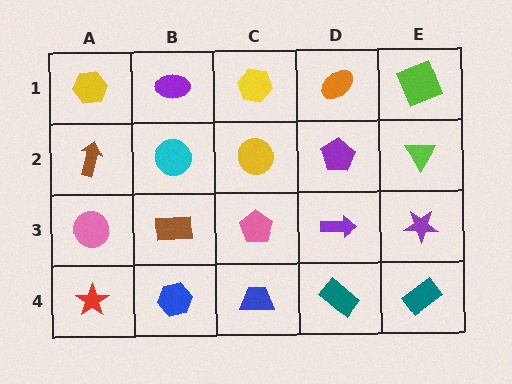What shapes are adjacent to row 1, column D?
A purple pentagon (row 2, column D), a yellow hexagon (row 1, column C), a lime square (row 1, column E).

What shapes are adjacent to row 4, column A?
A pink circle (row 3, column A), a blue hexagon (row 4, column B).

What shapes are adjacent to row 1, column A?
A brown arrow (row 2, column A), a purple ellipse (row 1, column B).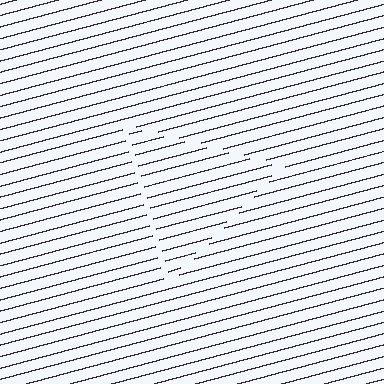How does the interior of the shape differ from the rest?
The interior of the shape contains the same grating, shifted by half a period — the contour is defined by the phase discontinuity where line-ends from the inner and outer gratings abut.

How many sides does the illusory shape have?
3 sides — the line-ends trace a triangle.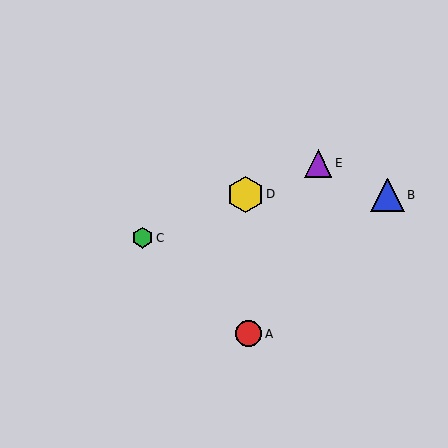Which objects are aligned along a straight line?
Objects C, D, E are aligned along a straight line.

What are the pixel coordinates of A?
Object A is at (249, 334).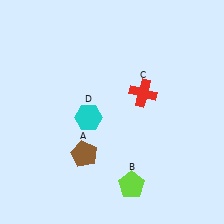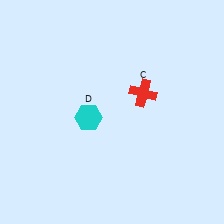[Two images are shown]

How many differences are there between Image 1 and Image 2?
There are 2 differences between the two images.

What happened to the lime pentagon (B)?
The lime pentagon (B) was removed in Image 2. It was in the bottom-right area of Image 1.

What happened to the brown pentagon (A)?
The brown pentagon (A) was removed in Image 2. It was in the bottom-left area of Image 1.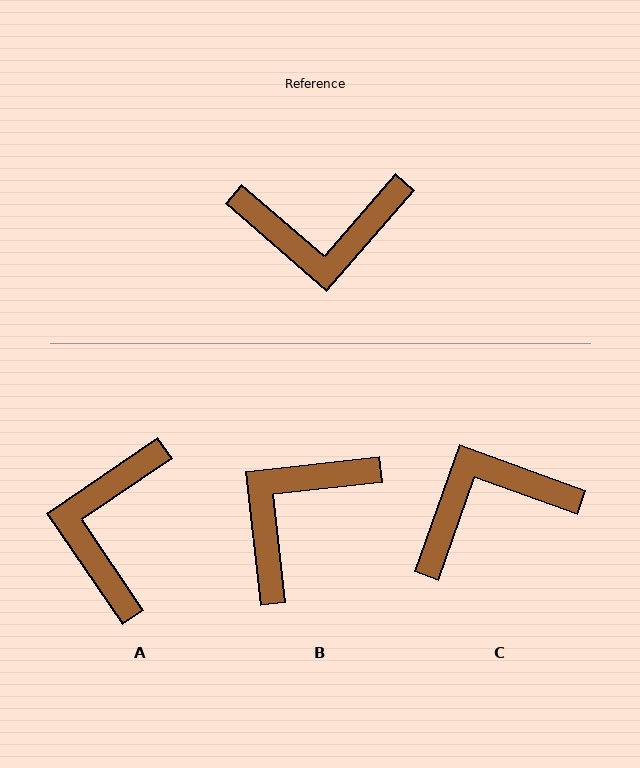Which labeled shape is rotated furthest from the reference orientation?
C, about 159 degrees away.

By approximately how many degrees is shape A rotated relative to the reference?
Approximately 105 degrees clockwise.